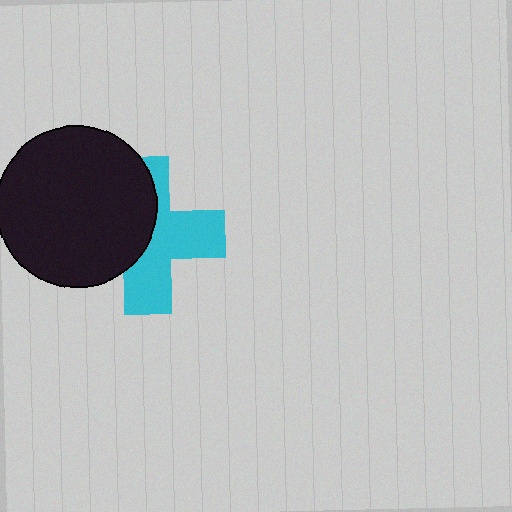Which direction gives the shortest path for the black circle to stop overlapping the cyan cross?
Moving left gives the shortest separation.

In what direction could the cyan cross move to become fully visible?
The cyan cross could move right. That would shift it out from behind the black circle entirely.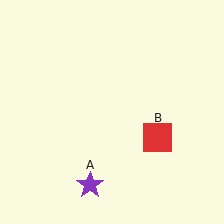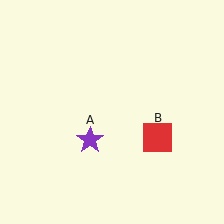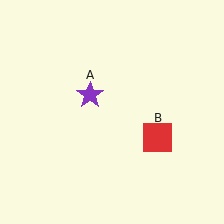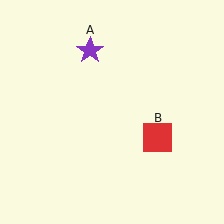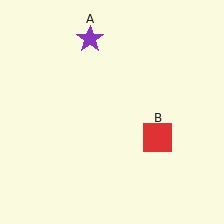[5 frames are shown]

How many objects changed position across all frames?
1 object changed position: purple star (object A).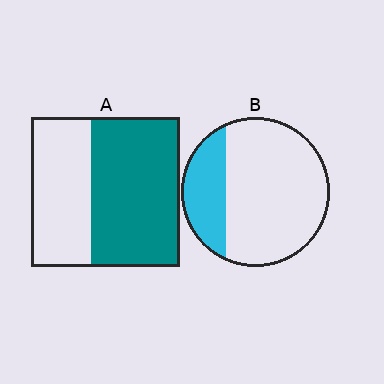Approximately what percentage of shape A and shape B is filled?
A is approximately 60% and B is approximately 25%.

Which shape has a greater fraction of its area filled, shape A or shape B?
Shape A.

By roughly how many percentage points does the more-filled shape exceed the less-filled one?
By roughly 35 percentage points (A over B).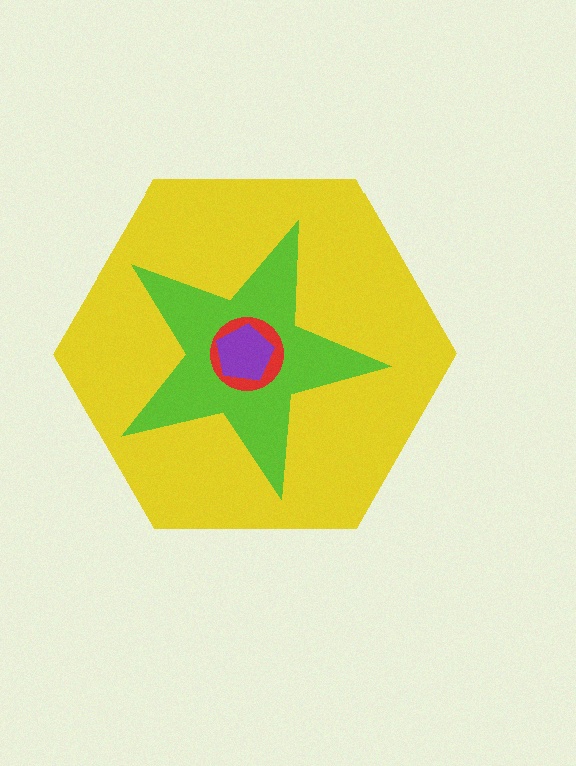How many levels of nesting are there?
4.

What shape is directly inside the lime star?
The red circle.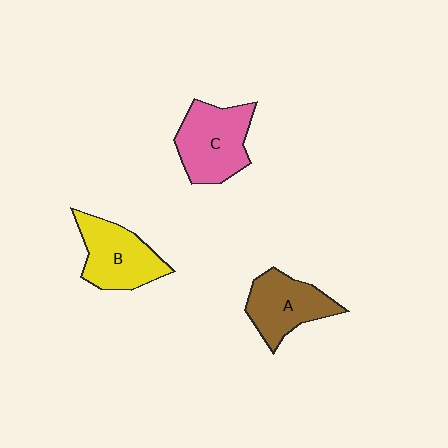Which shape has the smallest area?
Shape A (brown).